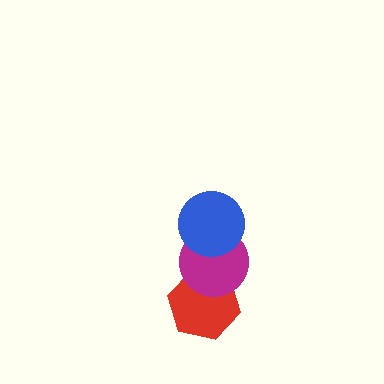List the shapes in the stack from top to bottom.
From top to bottom: the blue circle, the magenta circle, the red hexagon.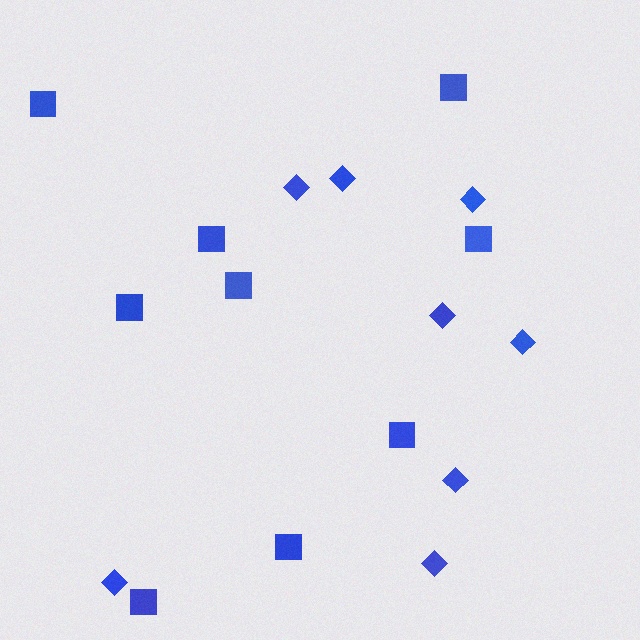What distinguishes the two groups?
There are 2 groups: one group of diamonds (8) and one group of squares (9).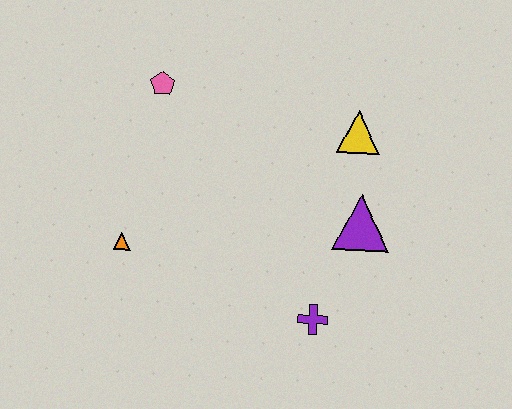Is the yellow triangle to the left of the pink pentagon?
No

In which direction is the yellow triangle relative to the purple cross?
The yellow triangle is above the purple cross.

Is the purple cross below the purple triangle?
Yes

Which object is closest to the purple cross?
The purple triangle is closest to the purple cross.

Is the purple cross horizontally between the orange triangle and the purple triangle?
Yes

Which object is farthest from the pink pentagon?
The purple cross is farthest from the pink pentagon.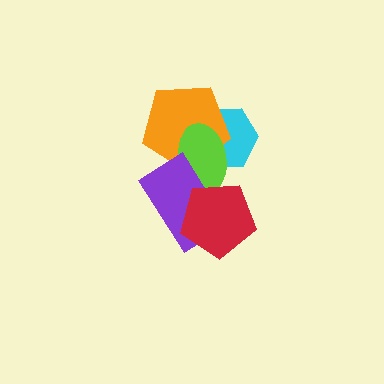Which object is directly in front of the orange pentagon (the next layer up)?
The lime ellipse is directly in front of the orange pentagon.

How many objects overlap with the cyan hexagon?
2 objects overlap with the cyan hexagon.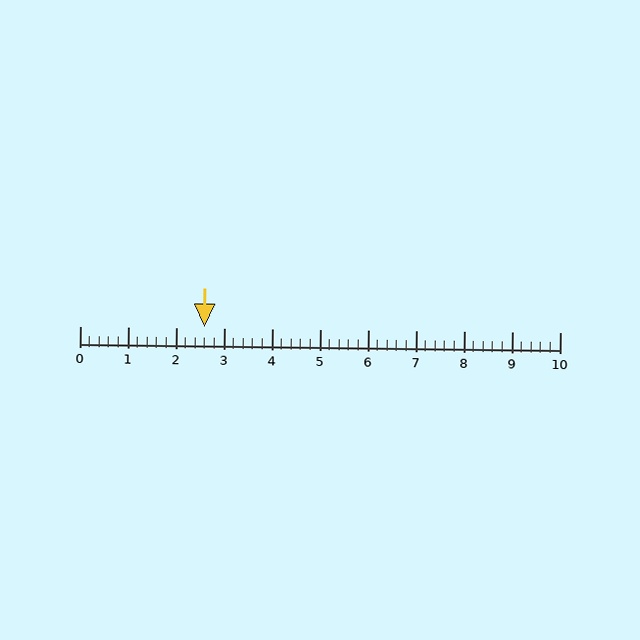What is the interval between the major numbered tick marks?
The major tick marks are spaced 1 units apart.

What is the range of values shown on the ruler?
The ruler shows values from 0 to 10.